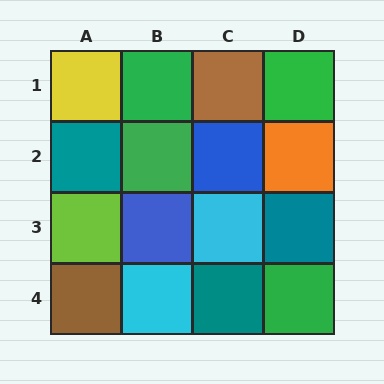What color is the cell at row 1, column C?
Brown.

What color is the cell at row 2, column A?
Teal.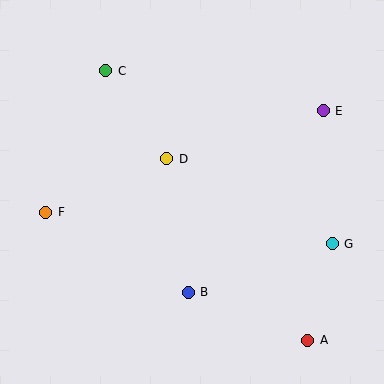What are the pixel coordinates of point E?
Point E is at (323, 111).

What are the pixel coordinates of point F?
Point F is at (46, 212).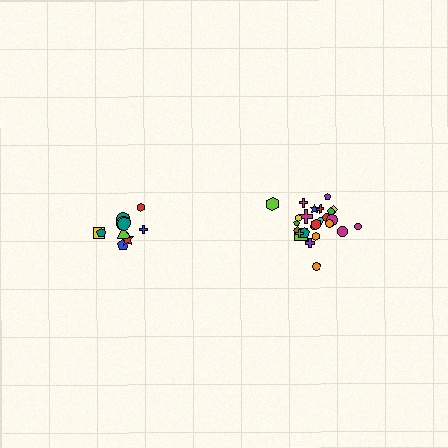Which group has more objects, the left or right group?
The right group.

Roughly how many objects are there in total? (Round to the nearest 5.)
Roughly 35 objects in total.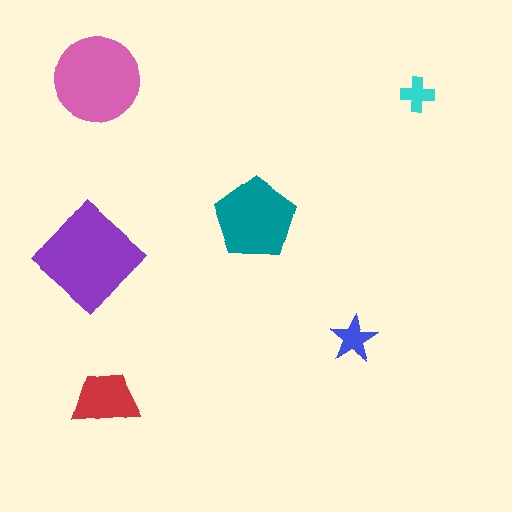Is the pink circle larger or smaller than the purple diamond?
Smaller.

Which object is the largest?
The purple diamond.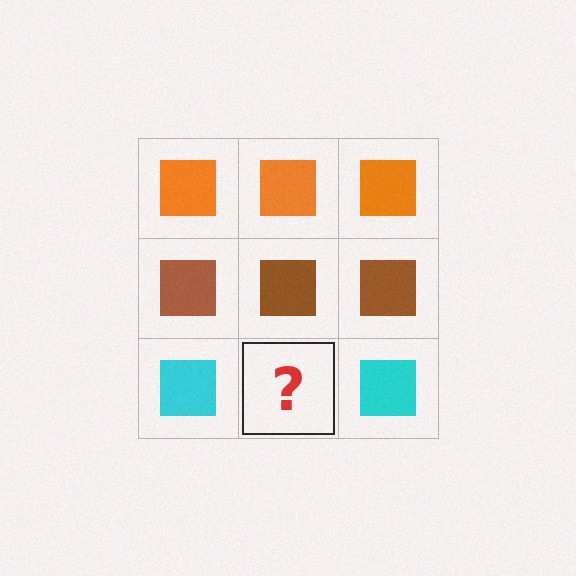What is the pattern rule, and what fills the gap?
The rule is that each row has a consistent color. The gap should be filled with a cyan square.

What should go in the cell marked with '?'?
The missing cell should contain a cyan square.